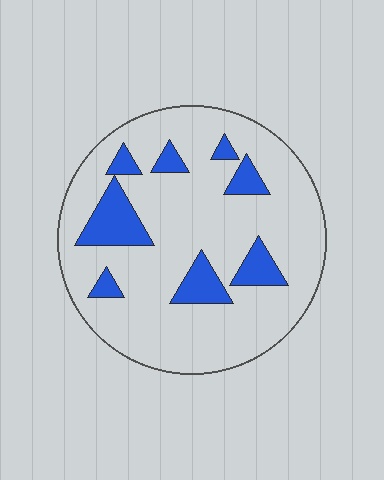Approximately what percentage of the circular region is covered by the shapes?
Approximately 15%.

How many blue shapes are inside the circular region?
8.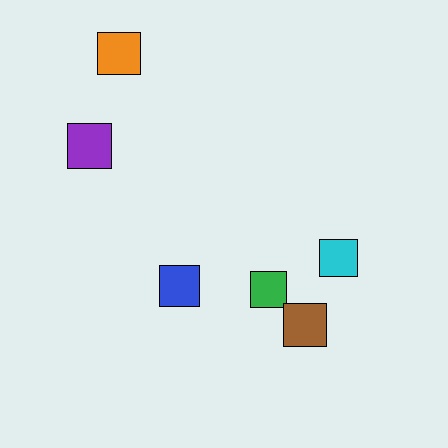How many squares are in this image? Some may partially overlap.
There are 6 squares.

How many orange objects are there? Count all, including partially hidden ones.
There is 1 orange object.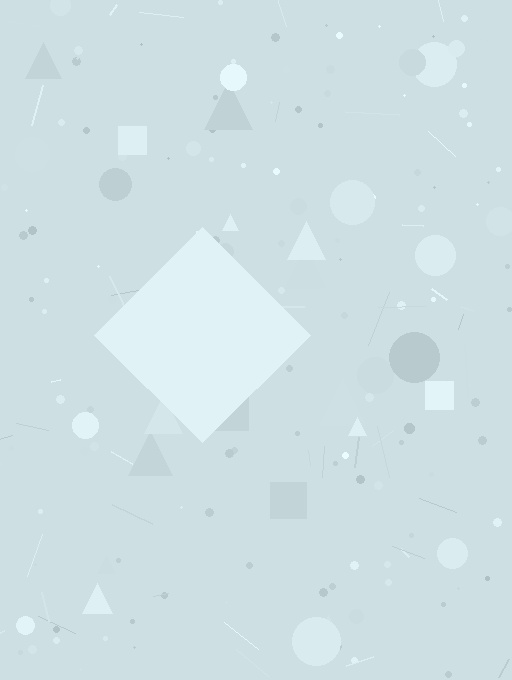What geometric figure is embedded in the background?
A diamond is embedded in the background.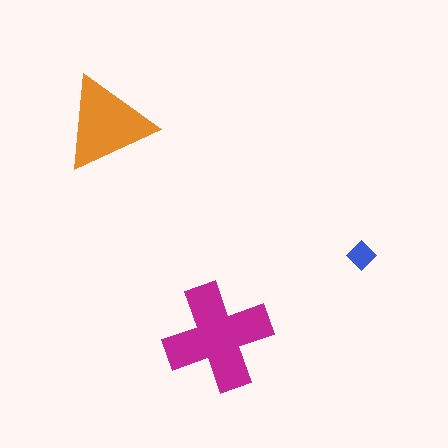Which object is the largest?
The magenta cross.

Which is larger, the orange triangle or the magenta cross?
The magenta cross.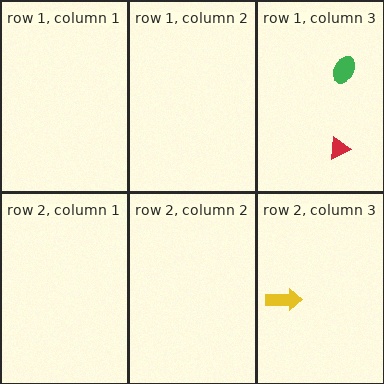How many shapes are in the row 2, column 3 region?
1.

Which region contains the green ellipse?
The row 1, column 3 region.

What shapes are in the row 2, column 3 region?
The yellow arrow.